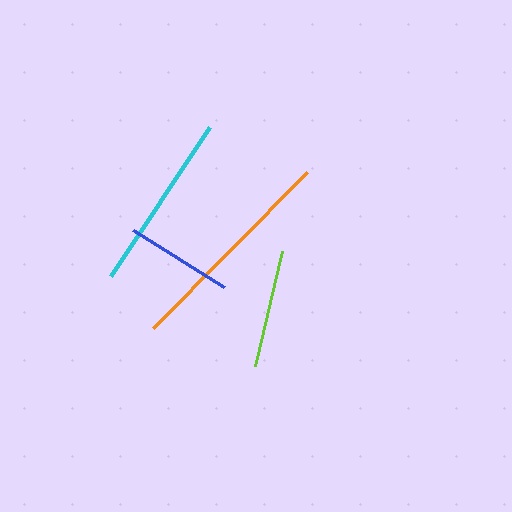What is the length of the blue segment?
The blue segment is approximately 107 pixels long.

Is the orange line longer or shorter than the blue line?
The orange line is longer than the blue line.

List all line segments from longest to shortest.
From longest to shortest: orange, cyan, lime, blue.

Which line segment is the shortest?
The blue line is the shortest at approximately 107 pixels.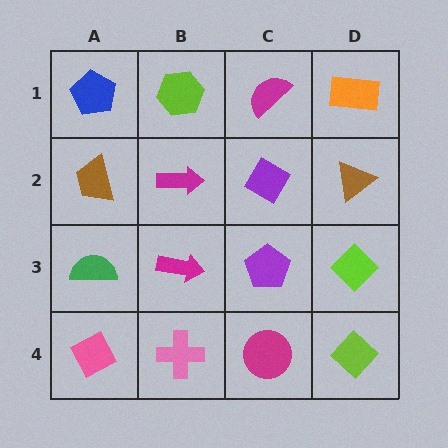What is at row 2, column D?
A brown triangle.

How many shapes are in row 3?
4 shapes.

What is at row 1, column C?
A magenta semicircle.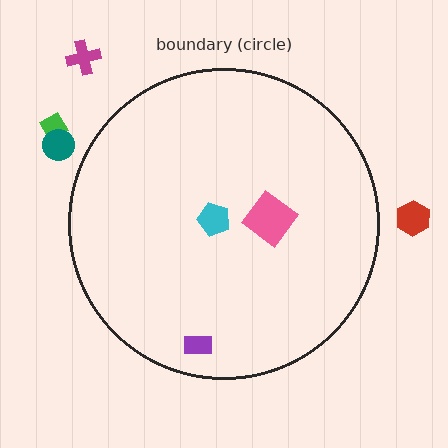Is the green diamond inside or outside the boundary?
Outside.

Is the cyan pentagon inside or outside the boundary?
Inside.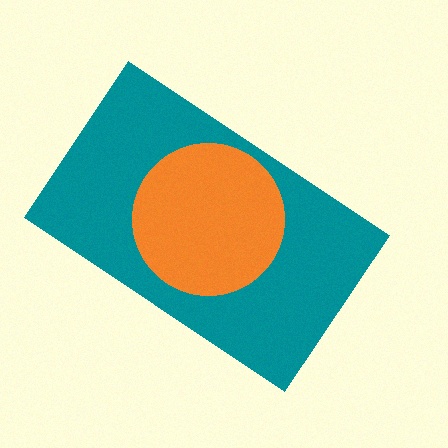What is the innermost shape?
The orange circle.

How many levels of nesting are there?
2.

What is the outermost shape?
The teal rectangle.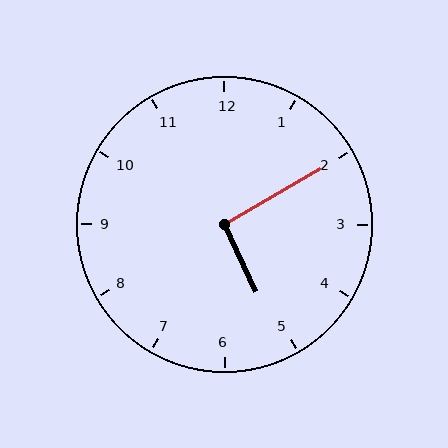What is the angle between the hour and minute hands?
Approximately 95 degrees.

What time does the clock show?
5:10.